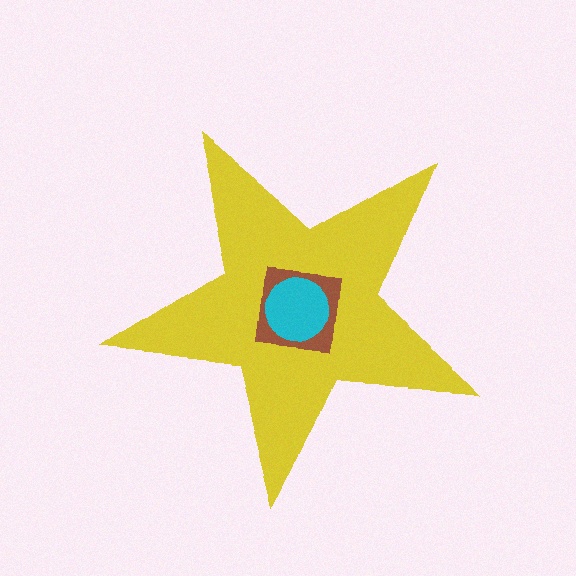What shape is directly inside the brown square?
The cyan circle.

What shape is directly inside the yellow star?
The brown square.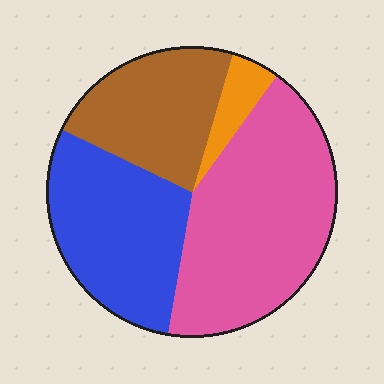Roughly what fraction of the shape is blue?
Blue covers roughly 30% of the shape.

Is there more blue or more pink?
Pink.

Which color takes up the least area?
Orange, at roughly 5%.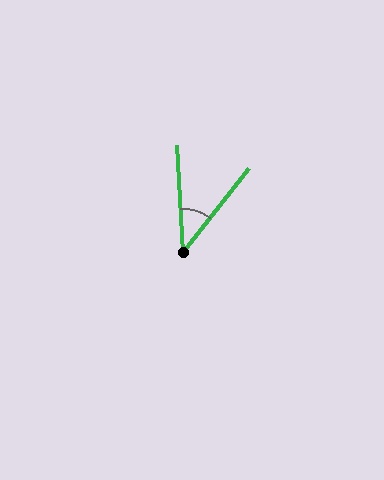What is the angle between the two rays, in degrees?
Approximately 41 degrees.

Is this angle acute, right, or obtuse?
It is acute.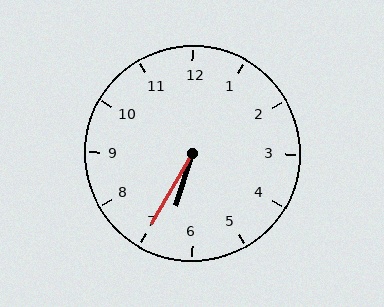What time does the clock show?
6:35.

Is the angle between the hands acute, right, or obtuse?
It is acute.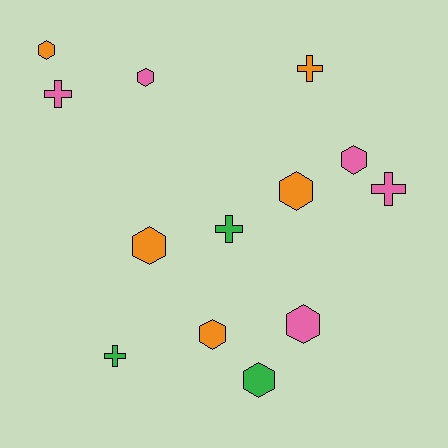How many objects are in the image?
There are 13 objects.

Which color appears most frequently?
Orange, with 5 objects.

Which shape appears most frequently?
Hexagon, with 8 objects.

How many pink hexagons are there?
There are 3 pink hexagons.